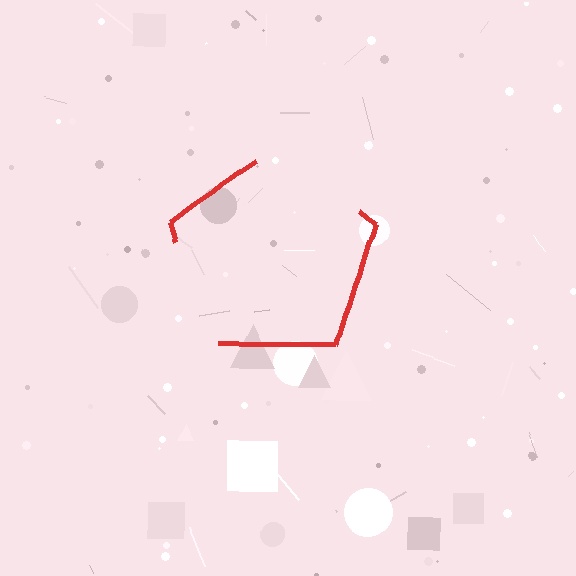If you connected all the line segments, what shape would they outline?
They would outline a pentagon.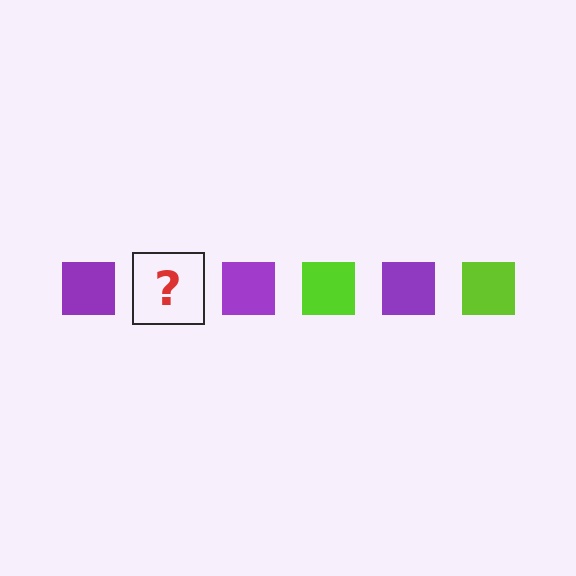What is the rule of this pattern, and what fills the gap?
The rule is that the pattern cycles through purple, lime squares. The gap should be filled with a lime square.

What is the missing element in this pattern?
The missing element is a lime square.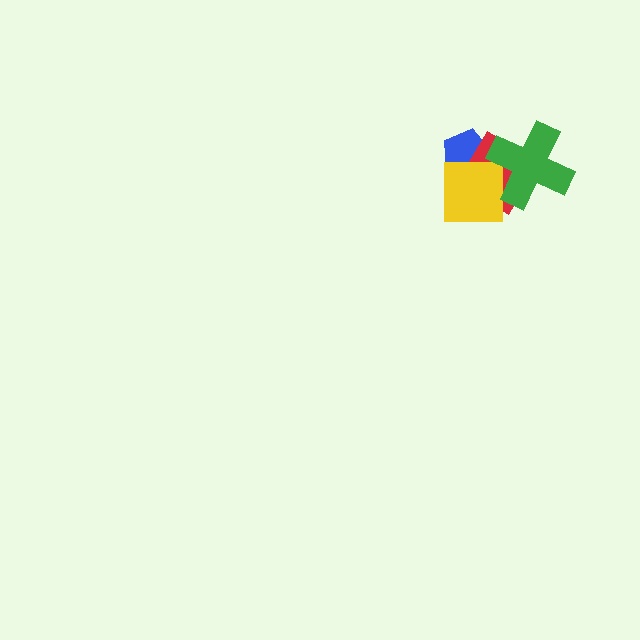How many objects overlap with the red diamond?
3 objects overlap with the red diamond.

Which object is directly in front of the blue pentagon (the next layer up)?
The red diamond is directly in front of the blue pentagon.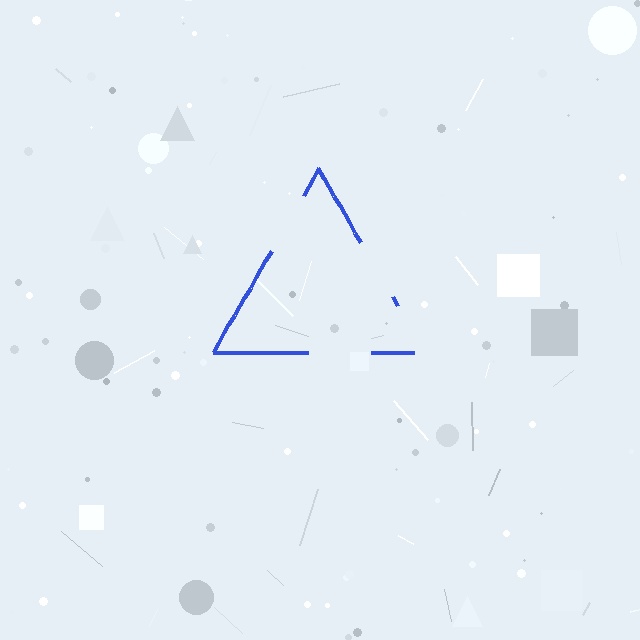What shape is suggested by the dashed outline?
The dashed outline suggests a triangle.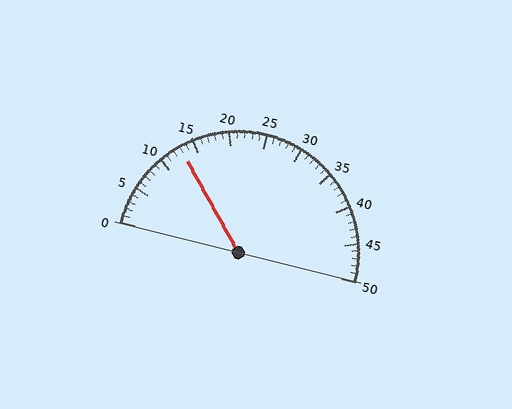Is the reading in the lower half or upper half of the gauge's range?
The reading is in the lower half of the range (0 to 50).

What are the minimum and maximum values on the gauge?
The gauge ranges from 0 to 50.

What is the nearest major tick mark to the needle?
The nearest major tick mark is 15.